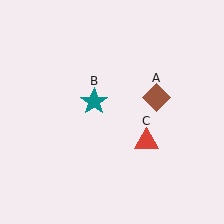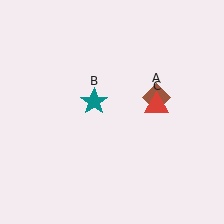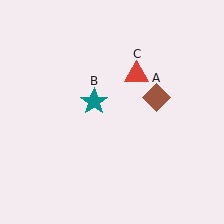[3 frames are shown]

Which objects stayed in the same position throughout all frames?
Brown diamond (object A) and teal star (object B) remained stationary.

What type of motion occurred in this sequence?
The red triangle (object C) rotated counterclockwise around the center of the scene.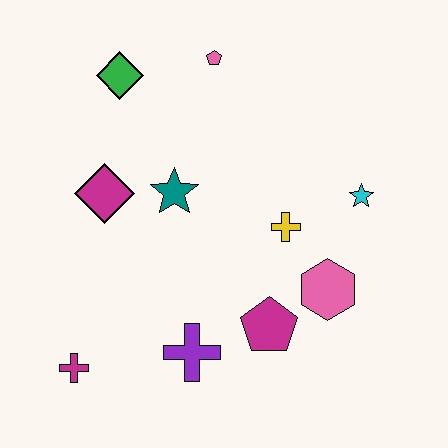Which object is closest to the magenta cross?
The purple cross is closest to the magenta cross.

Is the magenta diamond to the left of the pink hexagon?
Yes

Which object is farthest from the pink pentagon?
The magenta cross is farthest from the pink pentagon.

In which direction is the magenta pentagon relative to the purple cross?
The magenta pentagon is to the right of the purple cross.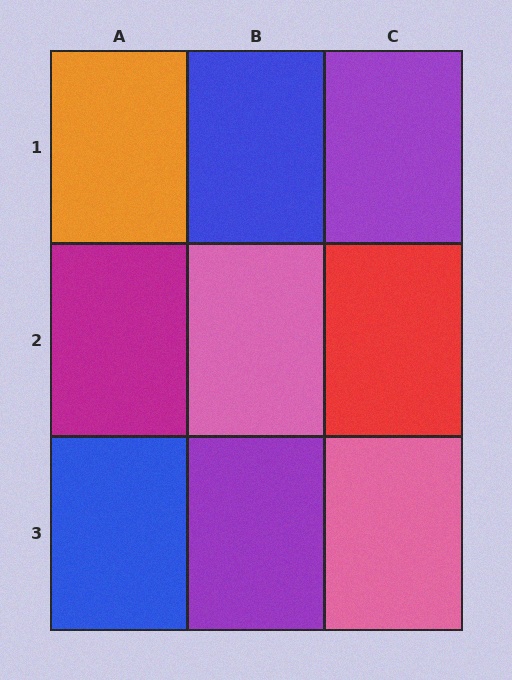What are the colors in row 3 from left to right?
Blue, purple, pink.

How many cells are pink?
2 cells are pink.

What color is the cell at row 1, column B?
Blue.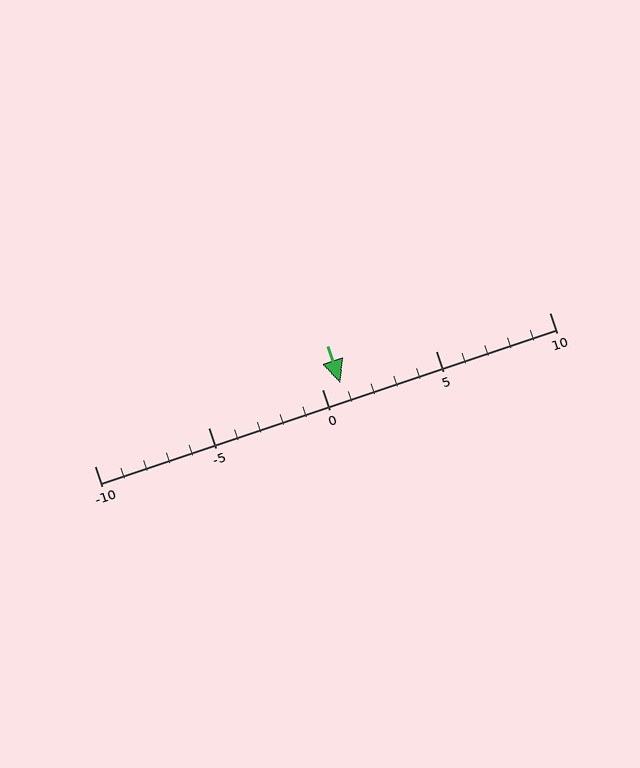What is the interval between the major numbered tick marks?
The major tick marks are spaced 5 units apart.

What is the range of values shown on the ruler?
The ruler shows values from -10 to 10.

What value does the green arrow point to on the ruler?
The green arrow points to approximately 1.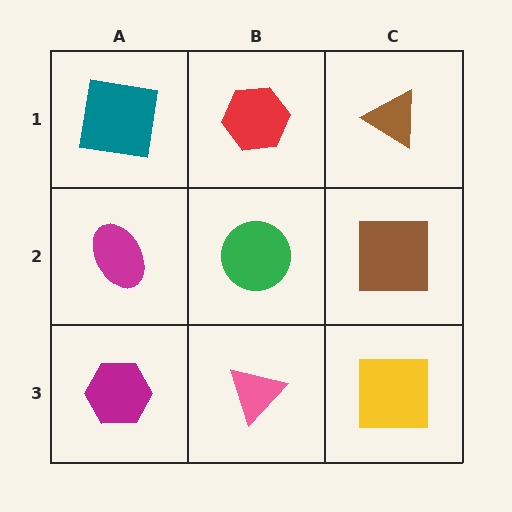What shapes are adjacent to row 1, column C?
A brown square (row 2, column C), a red hexagon (row 1, column B).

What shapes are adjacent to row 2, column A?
A teal square (row 1, column A), a magenta hexagon (row 3, column A), a green circle (row 2, column B).